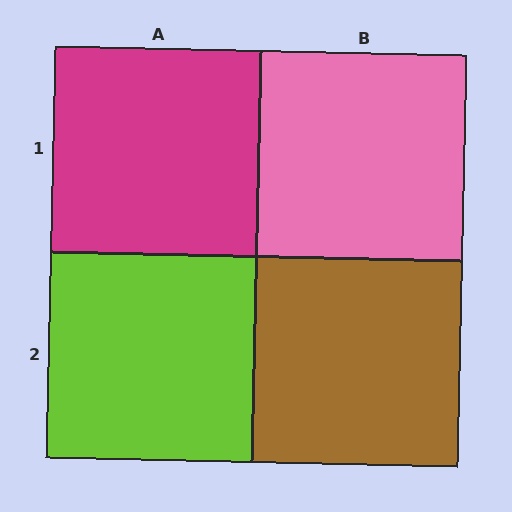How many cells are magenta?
1 cell is magenta.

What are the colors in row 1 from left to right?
Magenta, pink.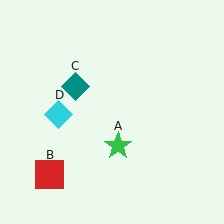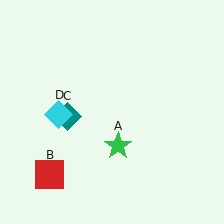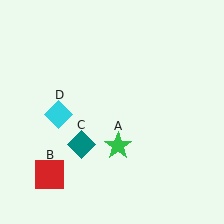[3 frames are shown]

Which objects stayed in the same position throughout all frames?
Green star (object A) and red square (object B) and cyan diamond (object D) remained stationary.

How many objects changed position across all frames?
1 object changed position: teal diamond (object C).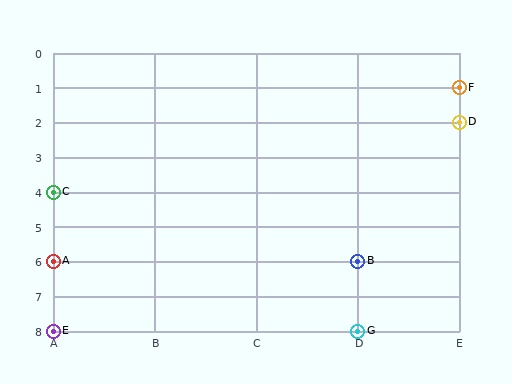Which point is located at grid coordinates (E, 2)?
Point D is at (E, 2).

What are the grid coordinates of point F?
Point F is at grid coordinates (E, 1).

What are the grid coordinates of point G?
Point G is at grid coordinates (D, 8).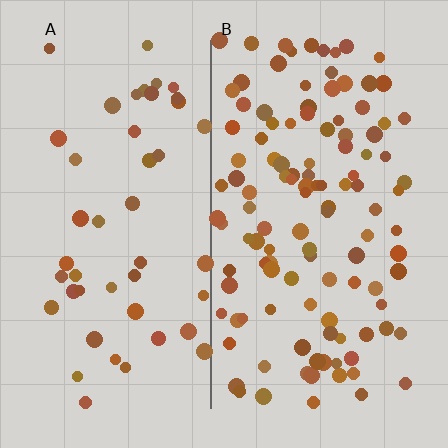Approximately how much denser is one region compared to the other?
Approximately 2.5× — region B over region A.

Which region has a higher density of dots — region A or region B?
B (the right).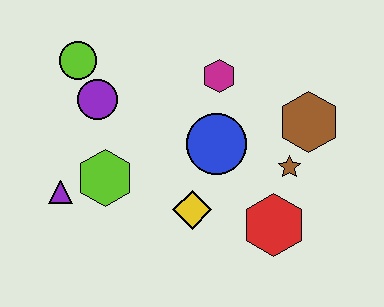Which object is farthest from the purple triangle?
The brown hexagon is farthest from the purple triangle.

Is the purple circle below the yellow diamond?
No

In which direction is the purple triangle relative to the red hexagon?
The purple triangle is to the left of the red hexagon.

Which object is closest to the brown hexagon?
The brown star is closest to the brown hexagon.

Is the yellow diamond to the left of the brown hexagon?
Yes